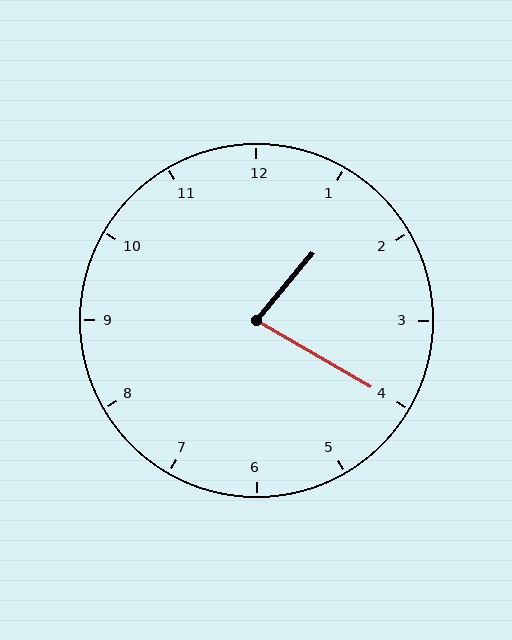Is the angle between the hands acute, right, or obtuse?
It is acute.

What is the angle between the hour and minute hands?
Approximately 80 degrees.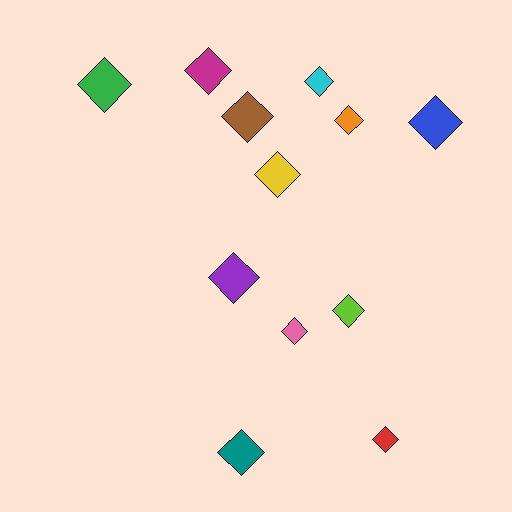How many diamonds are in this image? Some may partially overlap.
There are 12 diamonds.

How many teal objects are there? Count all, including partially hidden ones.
There is 1 teal object.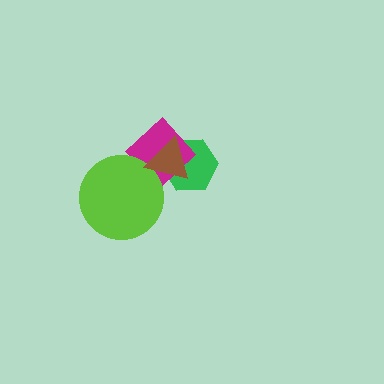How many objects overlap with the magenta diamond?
3 objects overlap with the magenta diamond.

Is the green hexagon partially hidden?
Yes, it is partially covered by another shape.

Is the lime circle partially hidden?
Yes, it is partially covered by another shape.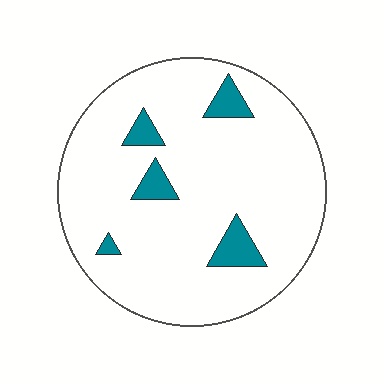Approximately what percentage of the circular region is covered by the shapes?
Approximately 10%.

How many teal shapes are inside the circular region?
5.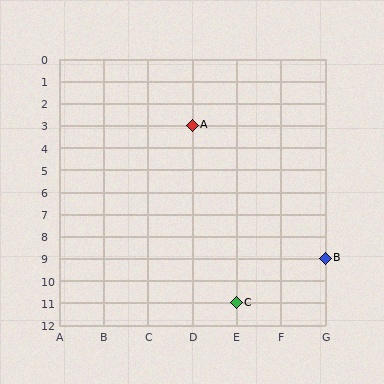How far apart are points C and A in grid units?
Points C and A are 1 column and 8 rows apart (about 8.1 grid units diagonally).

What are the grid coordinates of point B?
Point B is at grid coordinates (G, 9).